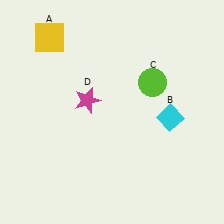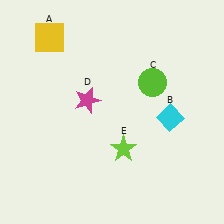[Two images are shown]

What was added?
A lime star (E) was added in Image 2.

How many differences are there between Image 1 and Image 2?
There is 1 difference between the two images.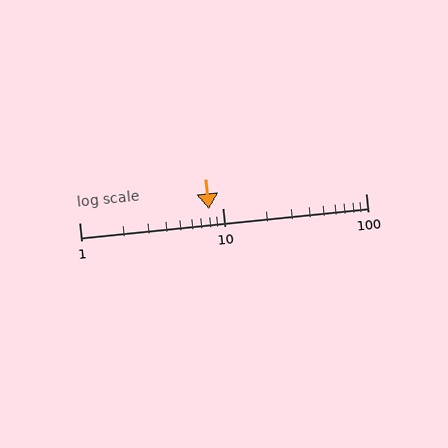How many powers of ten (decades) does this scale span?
The scale spans 2 decades, from 1 to 100.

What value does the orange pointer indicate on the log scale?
The pointer indicates approximately 8.1.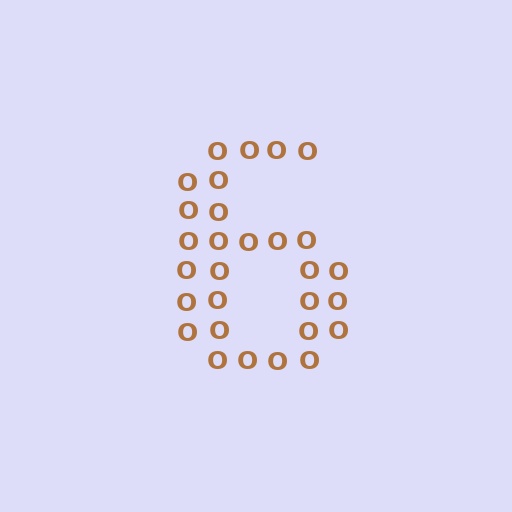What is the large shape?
The large shape is the digit 6.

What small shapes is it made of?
It is made of small letter O's.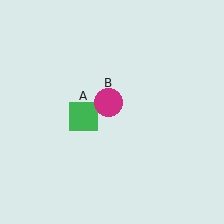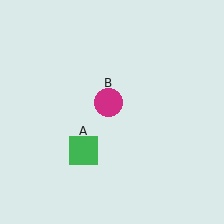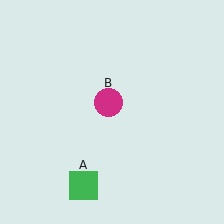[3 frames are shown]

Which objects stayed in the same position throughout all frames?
Magenta circle (object B) remained stationary.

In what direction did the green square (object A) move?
The green square (object A) moved down.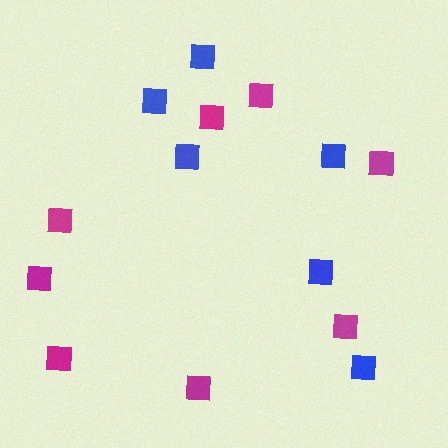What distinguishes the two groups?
There are 2 groups: one group of magenta squares (8) and one group of blue squares (6).